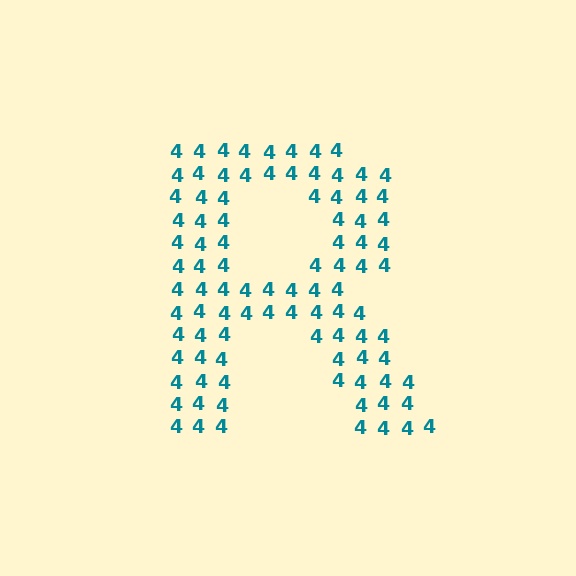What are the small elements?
The small elements are digit 4's.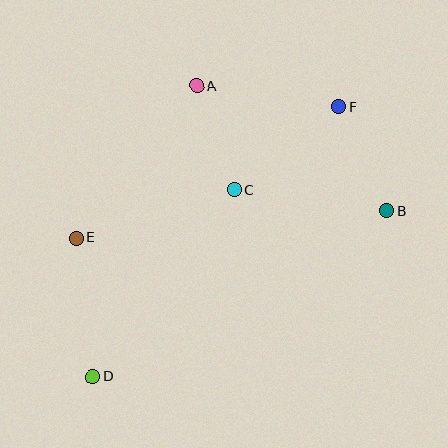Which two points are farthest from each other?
Points D and F are farthest from each other.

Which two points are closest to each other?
Points A and C are closest to each other.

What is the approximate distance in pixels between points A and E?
The distance between A and E is approximately 194 pixels.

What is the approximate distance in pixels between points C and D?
The distance between C and D is approximately 235 pixels.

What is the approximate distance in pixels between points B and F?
The distance between B and F is approximately 115 pixels.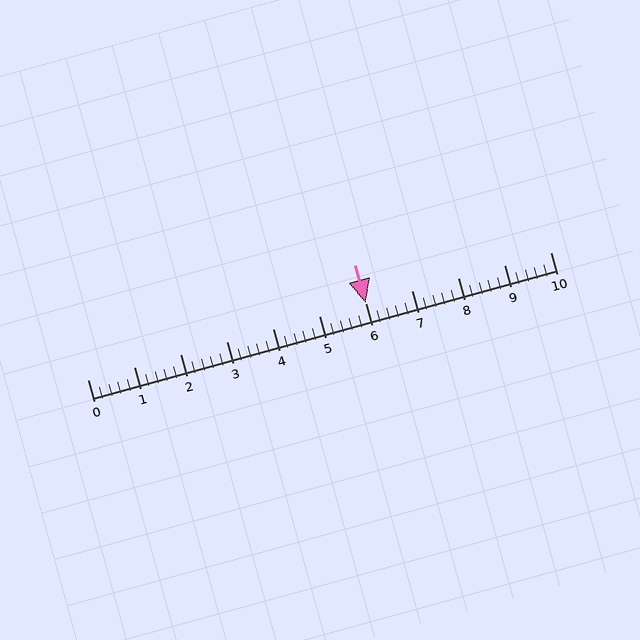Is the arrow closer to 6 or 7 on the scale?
The arrow is closer to 6.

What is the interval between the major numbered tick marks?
The major tick marks are spaced 1 units apart.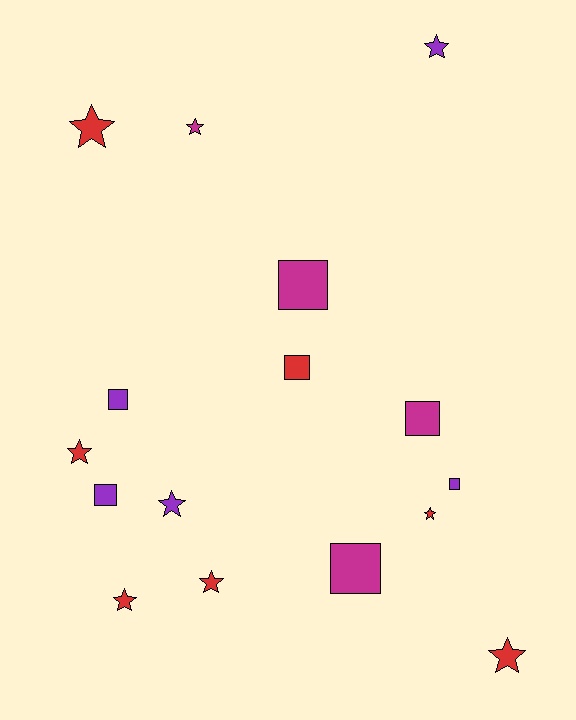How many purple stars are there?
There are 2 purple stars.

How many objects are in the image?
There are 16 objects.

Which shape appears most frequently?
Star, with 9 objects.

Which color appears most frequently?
Red, with 7 objects.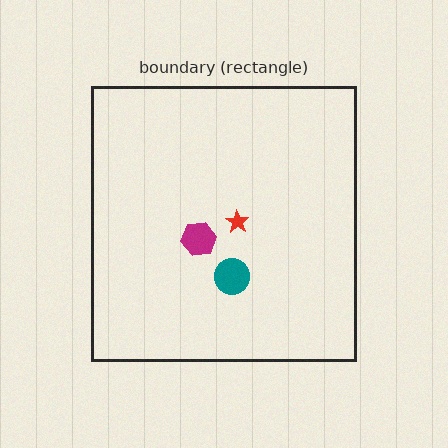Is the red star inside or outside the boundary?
Inside.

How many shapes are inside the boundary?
3 inside, 0 outside.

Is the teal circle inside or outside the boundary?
Inside.